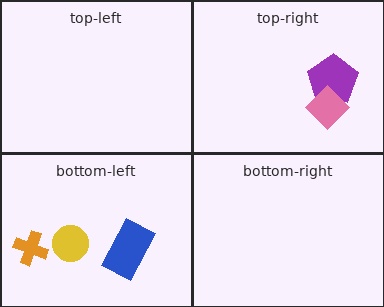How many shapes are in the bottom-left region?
3.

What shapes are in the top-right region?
The purple pentagon, the pink diamond.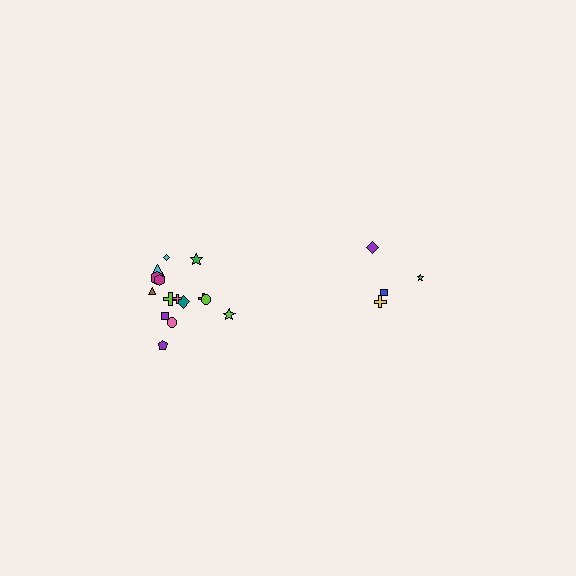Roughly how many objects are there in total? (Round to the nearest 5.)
Roughly 20 objects in total.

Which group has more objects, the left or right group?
The left group.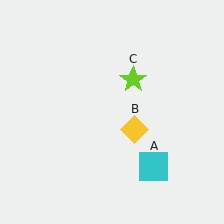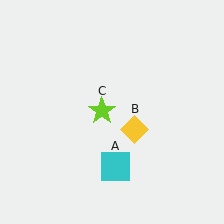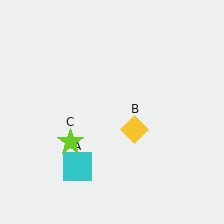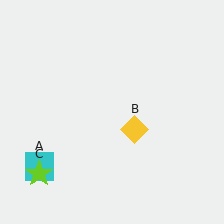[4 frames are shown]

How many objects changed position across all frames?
2 objects changed position: cyan square (object A), lime star (object C).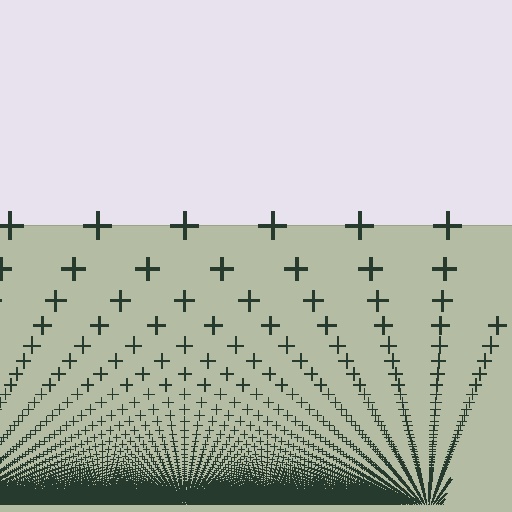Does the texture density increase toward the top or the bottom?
Density increases toward the bottom.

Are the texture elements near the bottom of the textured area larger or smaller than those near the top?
Smaller. The gradient is inverted — elements near the bottom are smaller and denser.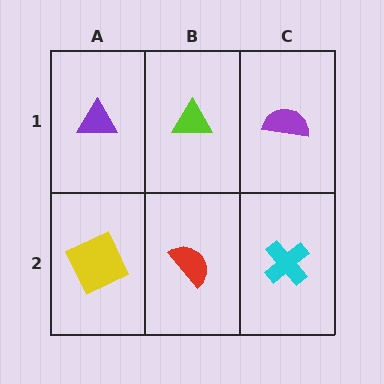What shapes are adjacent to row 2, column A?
A purple triangle (row 1, column A), a red semicircle (row 2, column B).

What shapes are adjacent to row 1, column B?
A red semicircle (row 2, column B), a purple triangle (row 1, column A), a purple semicircle (row 1, column C).